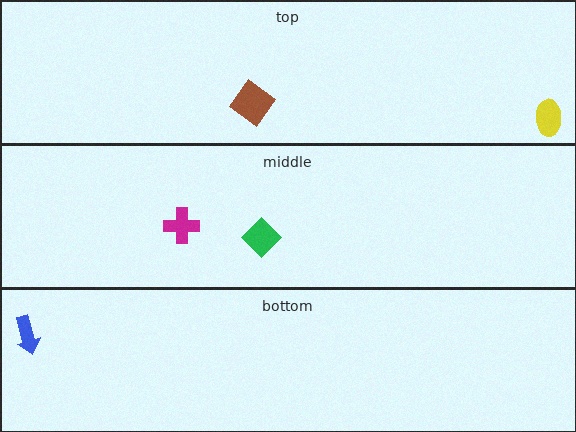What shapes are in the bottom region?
The blue arrow.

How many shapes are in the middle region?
2.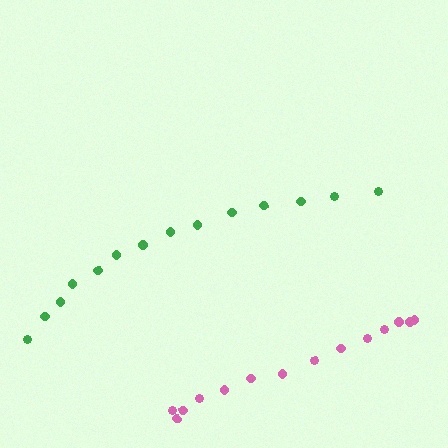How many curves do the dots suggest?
There are 2 distinct paths.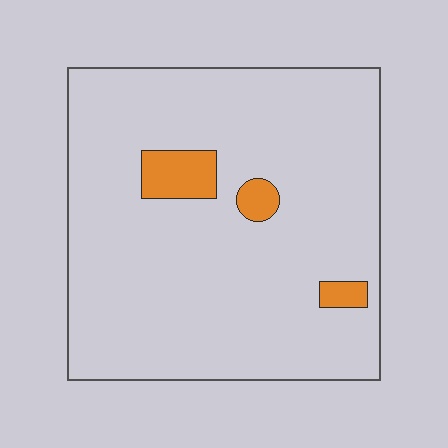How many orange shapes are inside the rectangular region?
3.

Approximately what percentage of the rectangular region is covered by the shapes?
Approximately 5%.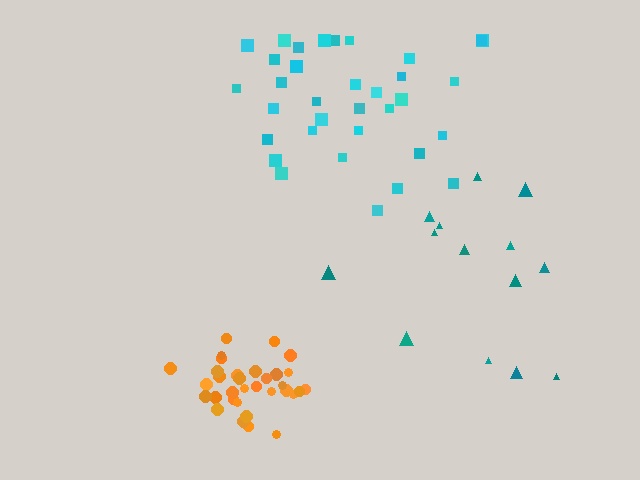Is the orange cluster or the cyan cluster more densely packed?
Orange.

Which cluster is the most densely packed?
Orange.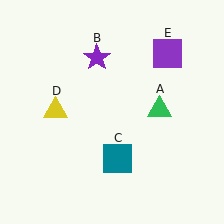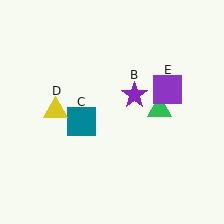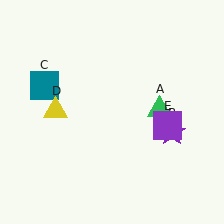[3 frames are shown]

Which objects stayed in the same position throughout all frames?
Green triangle (object A) and yellow triangle (object D) remained stationary.